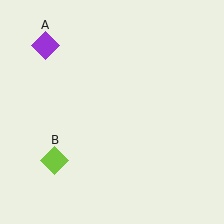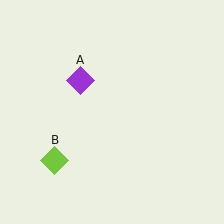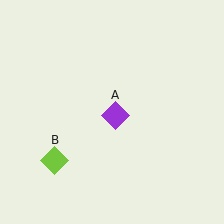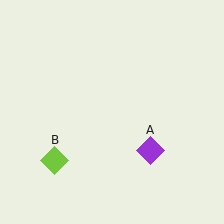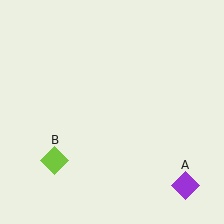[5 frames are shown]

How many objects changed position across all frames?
1 object changed position: purple diamond (object A).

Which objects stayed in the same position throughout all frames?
Lime diamond (object B) remained stationary.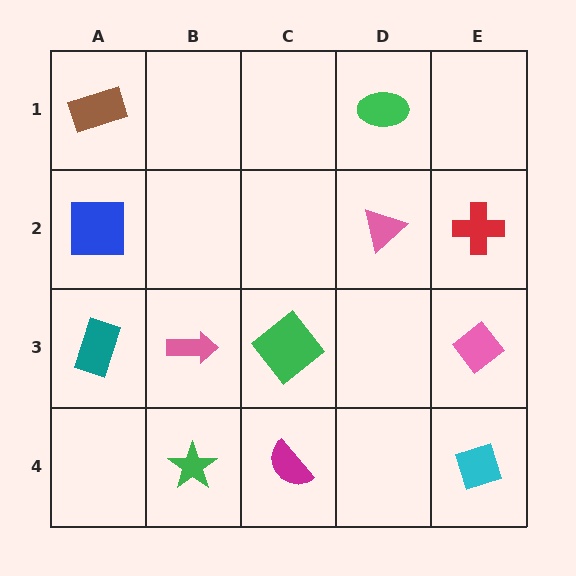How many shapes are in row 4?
3 shapes.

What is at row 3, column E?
A pink diamond.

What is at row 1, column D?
A green ellipse.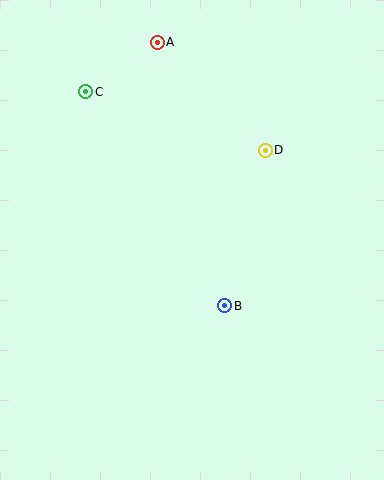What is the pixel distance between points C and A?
The distance between C and A is 87 pixels.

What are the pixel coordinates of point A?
Point A is at (157, 42).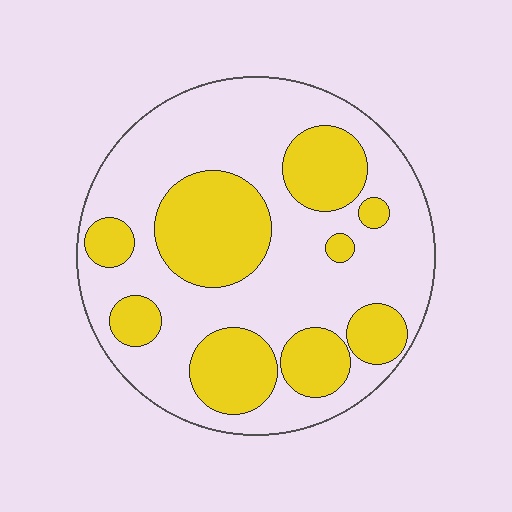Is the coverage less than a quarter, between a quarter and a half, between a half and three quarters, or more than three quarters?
Between a quarter and a half.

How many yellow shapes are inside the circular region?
9.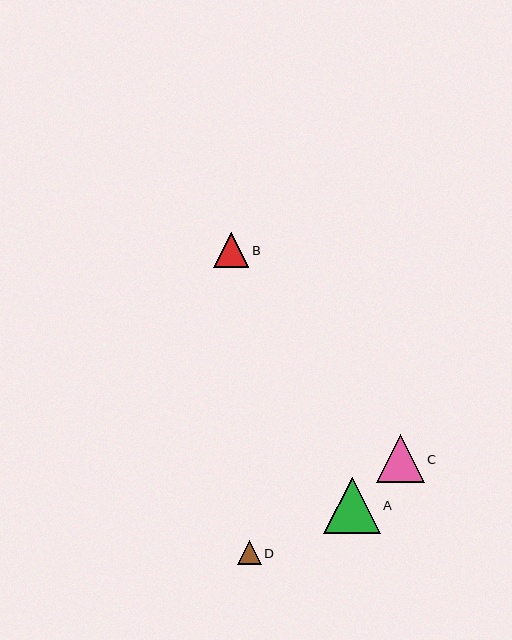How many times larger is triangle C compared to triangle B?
Triangle C is approximately 1.4 times the size of triangle B.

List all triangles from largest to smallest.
From largest to smallest: A, C, B, D.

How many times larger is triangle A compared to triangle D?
Triangle A is approximately 2.3 times the size of triangle D.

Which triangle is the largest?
Triangle A is the largest with a size of approximately 56 pixels.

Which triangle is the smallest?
Triangle D is the smallest with a size of approximately 24 pixels.